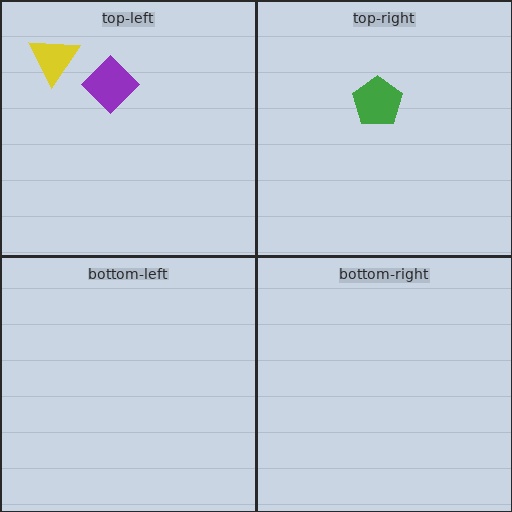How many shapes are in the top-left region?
2.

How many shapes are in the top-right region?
1.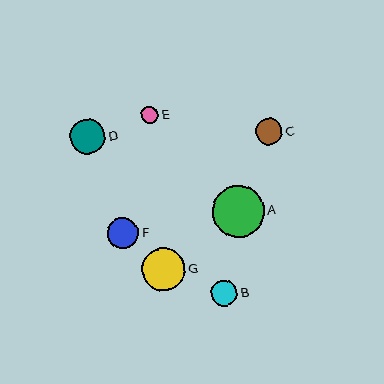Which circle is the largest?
Circle A is the largest with a size of approximately 52 pixels.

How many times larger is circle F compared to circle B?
Circle F is approximately 1.2 times the size of circle B.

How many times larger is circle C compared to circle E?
Circle C is approximately 1.6 times the size of circle E.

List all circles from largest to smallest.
From largest to smallest: A, G, D, F, C, B, E.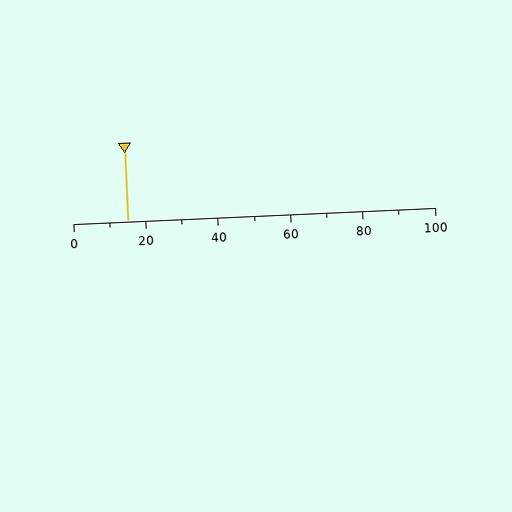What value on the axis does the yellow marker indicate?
The marker indicates approximately 15.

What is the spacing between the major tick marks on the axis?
The major ticks are spaced 20 apart.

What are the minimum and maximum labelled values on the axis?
The axis runs from 0 to 100.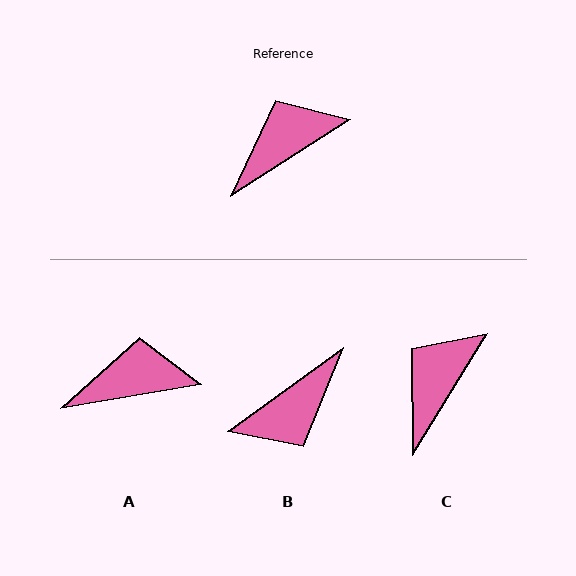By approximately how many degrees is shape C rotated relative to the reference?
Approximately 26 degrees counter-clockwise.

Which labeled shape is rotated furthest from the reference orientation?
B, about 177 degrees away.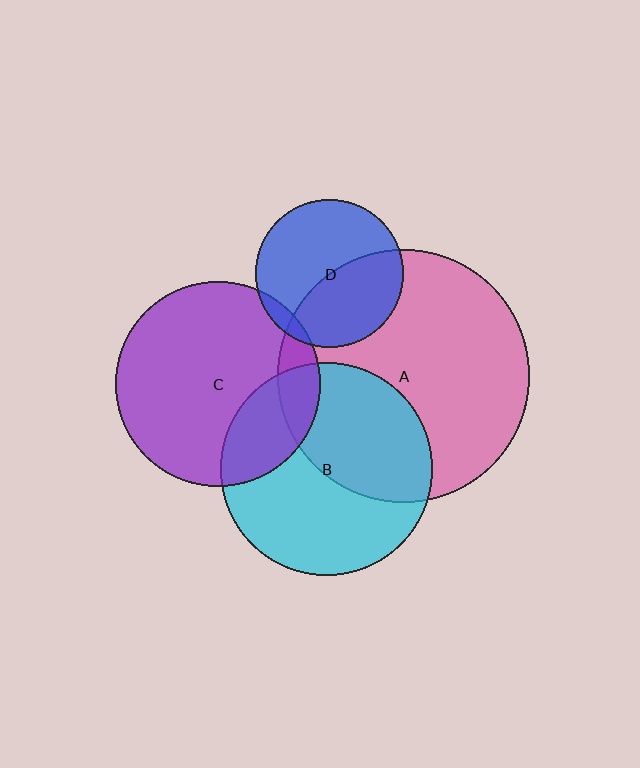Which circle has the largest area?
Circle A (pink).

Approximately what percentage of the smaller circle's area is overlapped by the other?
Approximately 10%.